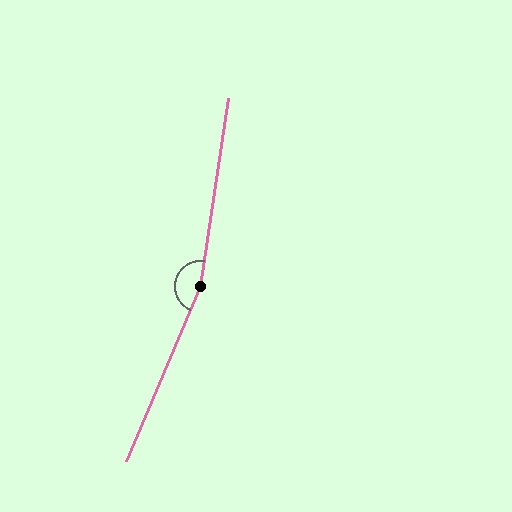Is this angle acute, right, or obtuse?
It is obtuse.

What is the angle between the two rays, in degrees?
Approximately 166 degrees.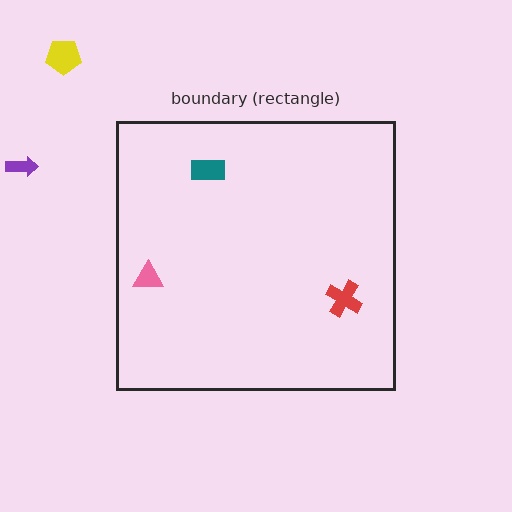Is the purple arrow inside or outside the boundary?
Outside.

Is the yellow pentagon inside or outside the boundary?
Outside.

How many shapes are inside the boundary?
3 inside, 2 outside.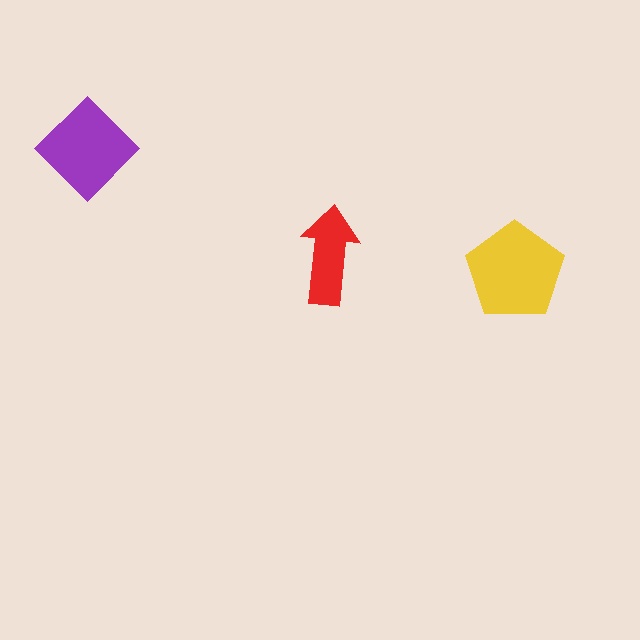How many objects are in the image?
There are 3 objects in the image.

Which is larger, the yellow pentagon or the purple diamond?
The yellow pentagon.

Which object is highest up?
The purple diamond is topmost.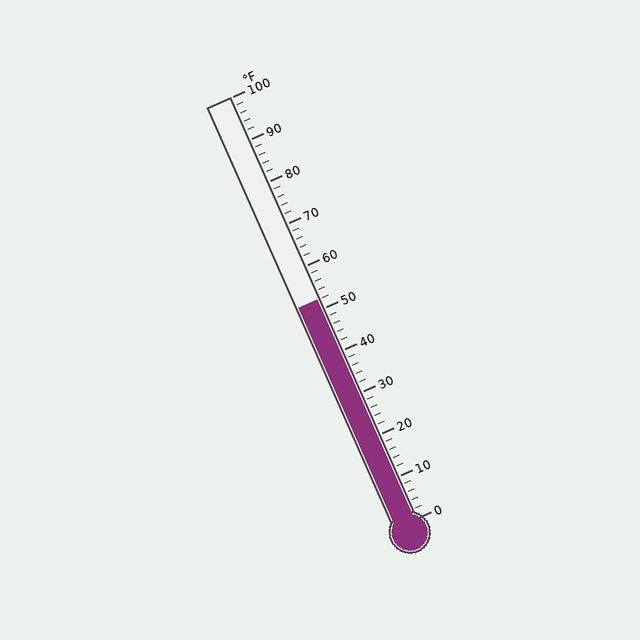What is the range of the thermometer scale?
The thermometer scale ranges from 0°F to 100°F.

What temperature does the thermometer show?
The thermometer shows approximately 52°F.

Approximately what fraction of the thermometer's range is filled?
The thermometer is filled to approximately 50% of its range.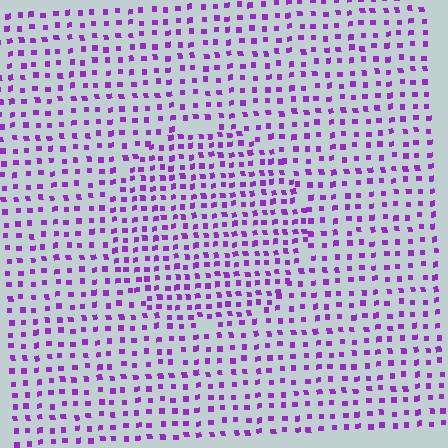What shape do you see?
I see a circle.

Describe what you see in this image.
The image contains small purple elements arranged at two different densities. A circle-shaped region is visible where the elements are more densely packed than the surrounding area.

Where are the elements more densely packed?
The elements are more densely packed inside the circle boundary.